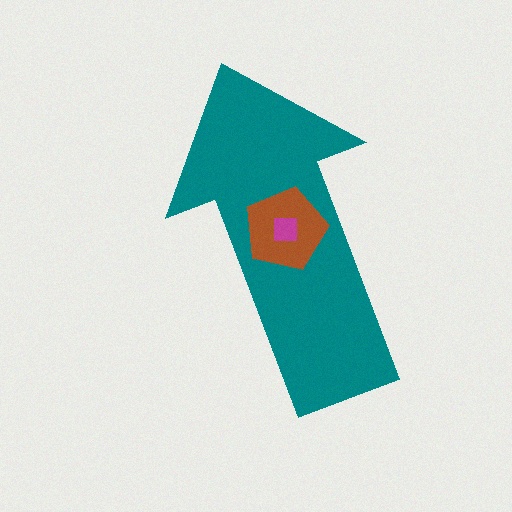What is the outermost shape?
The teal arrow.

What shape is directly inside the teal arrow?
The brown pentagon.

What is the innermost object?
The magenta square.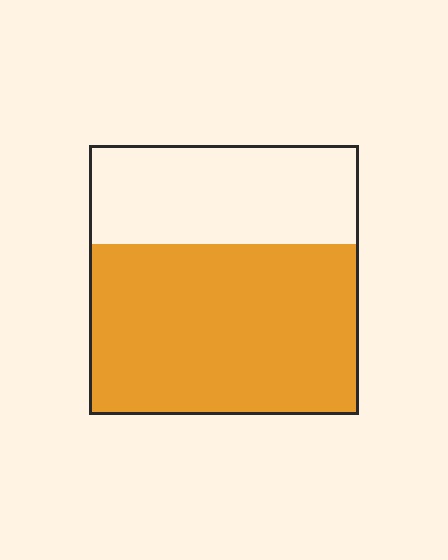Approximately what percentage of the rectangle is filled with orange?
Approximately 65%.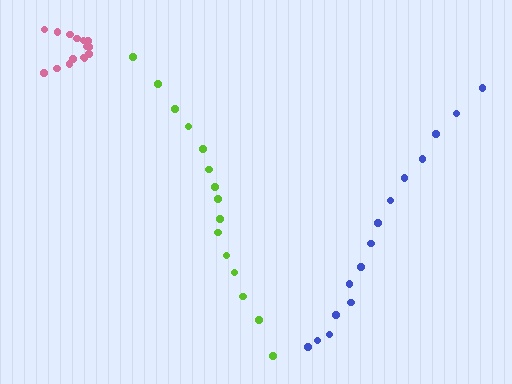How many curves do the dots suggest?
There are 3 distinct paths.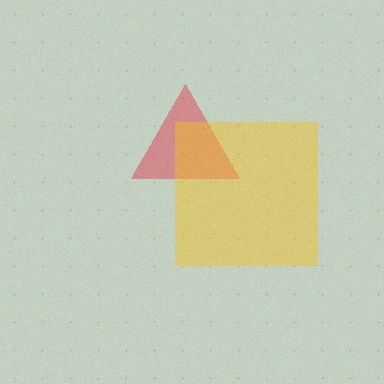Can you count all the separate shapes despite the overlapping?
Yes, there are 2 separate shapes.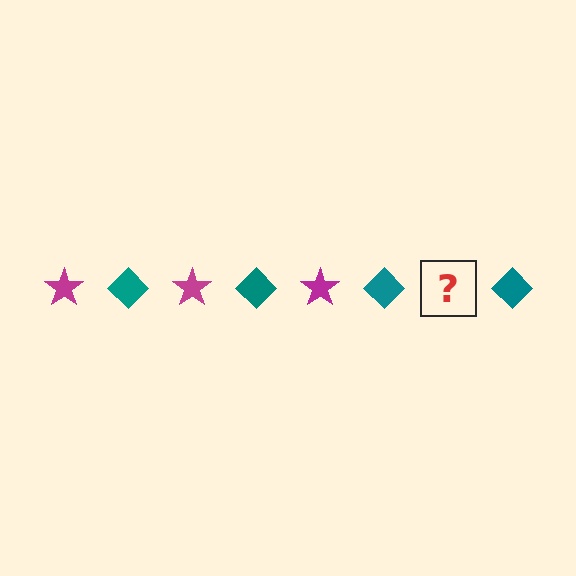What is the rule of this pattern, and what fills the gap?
The rule is that the pattern alternates between magenta star and teal diamond. The gap should be filled with a magenta star.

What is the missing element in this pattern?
The missing element is a magenta star.